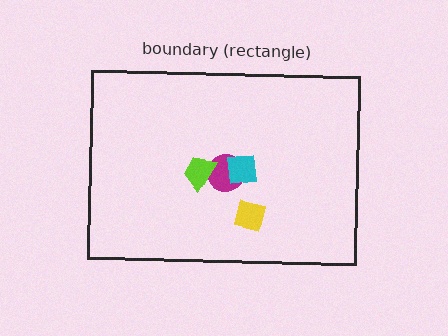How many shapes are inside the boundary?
4 inside, 0 outside.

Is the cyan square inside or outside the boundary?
Inside.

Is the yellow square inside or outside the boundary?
Inside.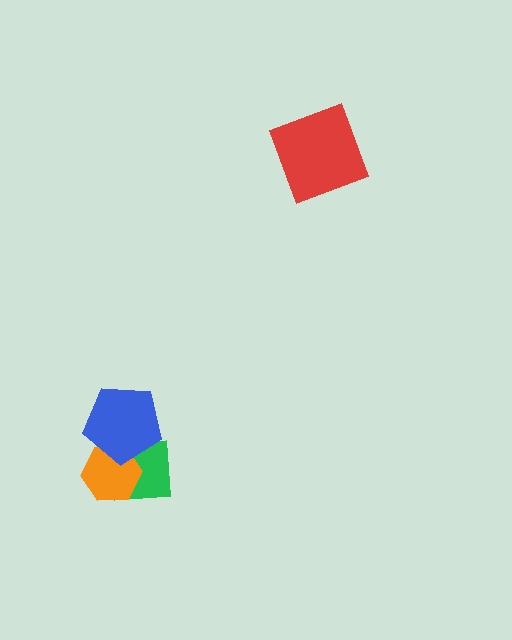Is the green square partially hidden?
Yes, it is partially covered by another shape.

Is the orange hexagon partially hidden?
Yes, it is partially covered by another shape.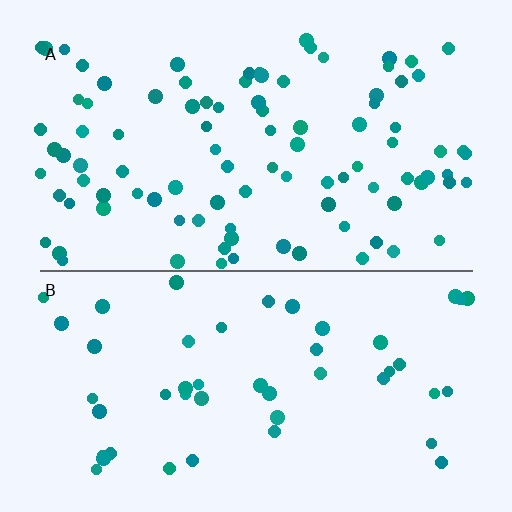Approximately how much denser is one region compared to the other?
Approximately 2.0× — region A over region B.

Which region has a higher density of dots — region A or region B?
A (the top).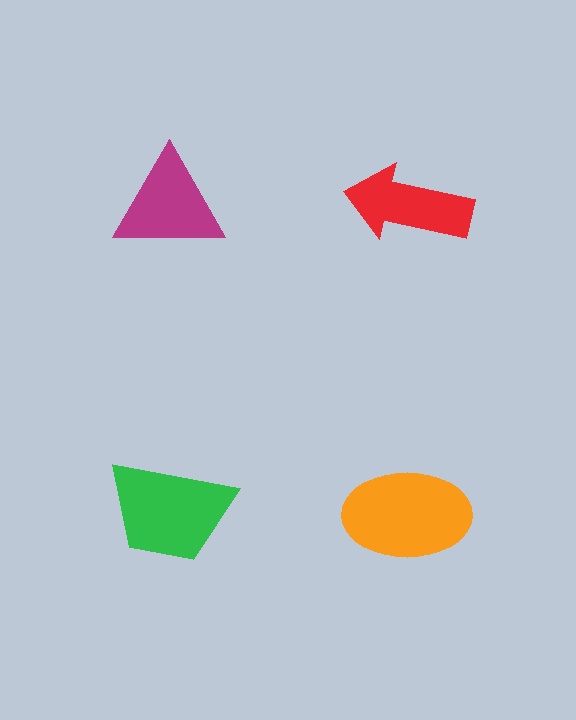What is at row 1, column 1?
A magenta triangle.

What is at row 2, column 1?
A green trapezoid.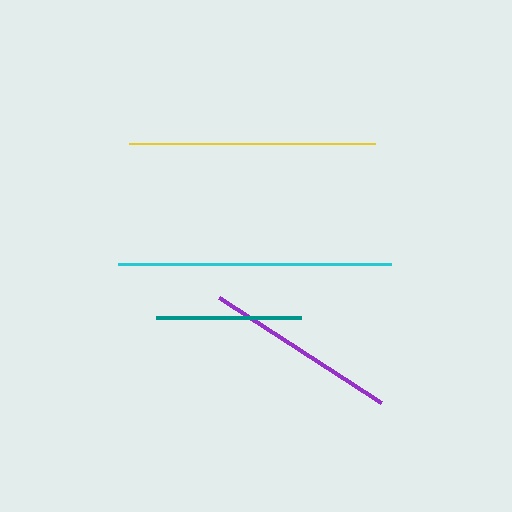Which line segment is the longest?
The cyan line is the longest at approximately 273 pixels.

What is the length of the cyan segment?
The cyan segment is approximately 273 pixels long.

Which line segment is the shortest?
The teal line is the shortest at approximately 145 pixels.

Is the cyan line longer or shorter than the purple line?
The cyan line is longer than the purple line.